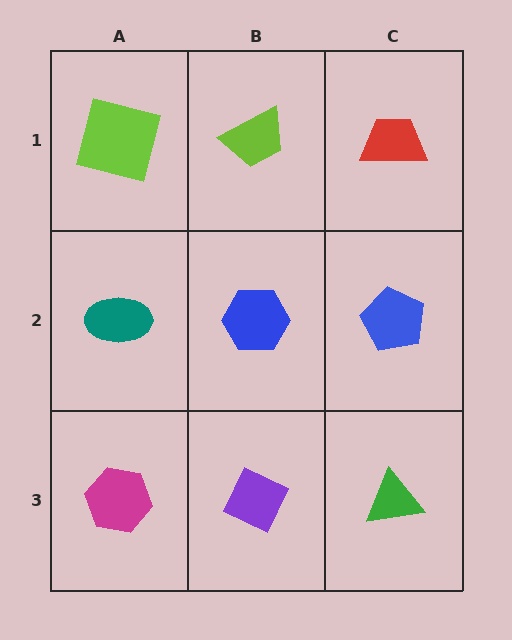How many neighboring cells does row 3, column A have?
2.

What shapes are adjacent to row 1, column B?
A blue hexagon (row 2, column B), a lime square (row 1, column A), a red trapezoid (row 1, column C).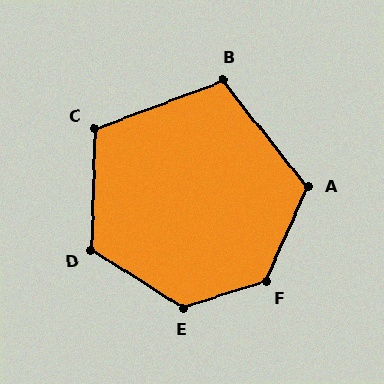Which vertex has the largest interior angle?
F, at approximately 132 degrees.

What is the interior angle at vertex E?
Approximately 130 degrees (obtuse).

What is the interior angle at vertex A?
Approximately 117 degrees (obtuse).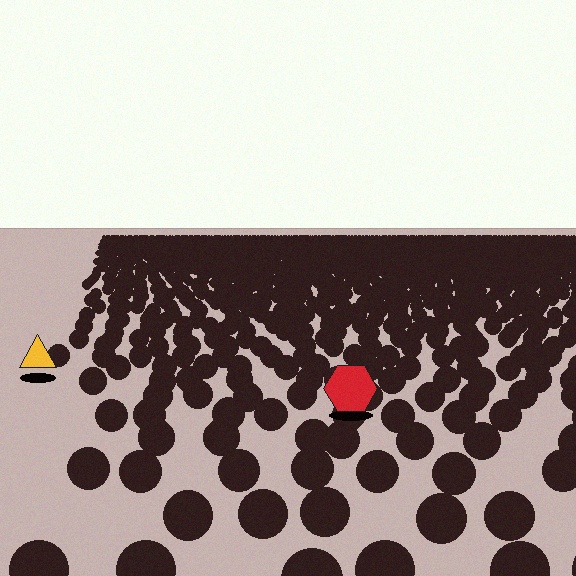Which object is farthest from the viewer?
The yellow triangle is farthest from the viewer. It appears smaller and the ground texture around it is denser.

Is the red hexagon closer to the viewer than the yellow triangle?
Yes. The red hexagon is closer — you can tell from the texture gradient: the ground texture is coarser near it.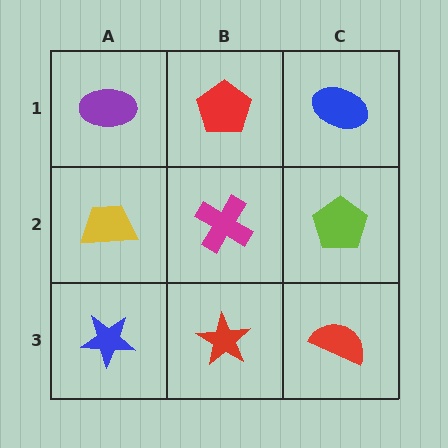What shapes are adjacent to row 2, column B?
A red pentagon (row 1, column B), a red star (row 3, column B), a yellow trapezoid (row 2, column A), a lime pentagon (row 2, column C).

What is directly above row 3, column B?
A magenta cross.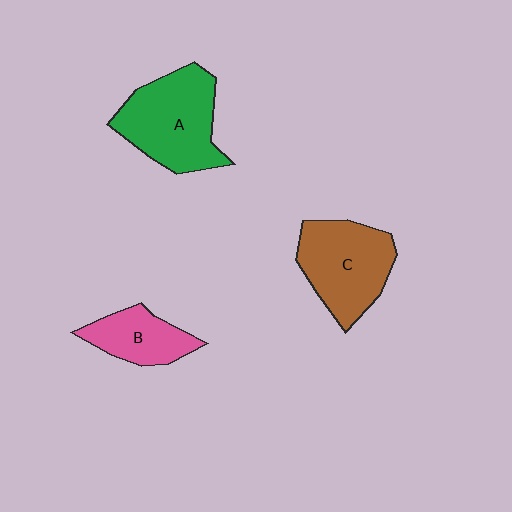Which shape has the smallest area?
Shape B (pink).